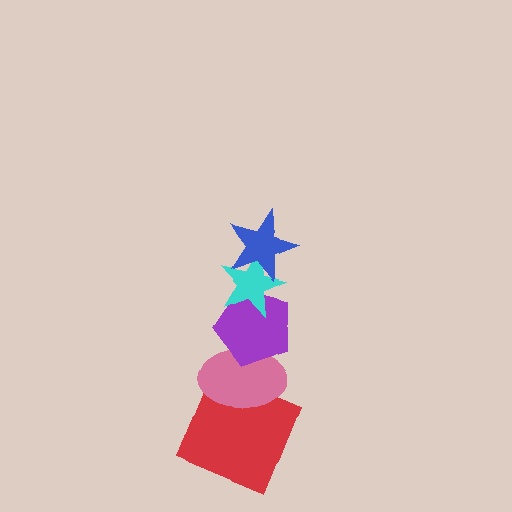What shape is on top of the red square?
The pink ellipse is on top of the red square.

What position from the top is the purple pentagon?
The purple pentagon is 3rd from the top.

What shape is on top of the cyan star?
The blue star is on top of the cyan star.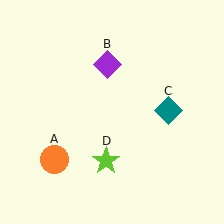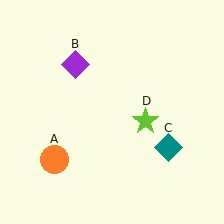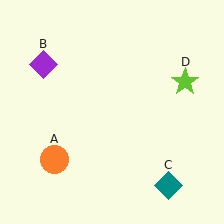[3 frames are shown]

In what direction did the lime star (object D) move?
The lime star (object D) moved up and to the right.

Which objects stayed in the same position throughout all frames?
Orange circle (object A) remained stationary.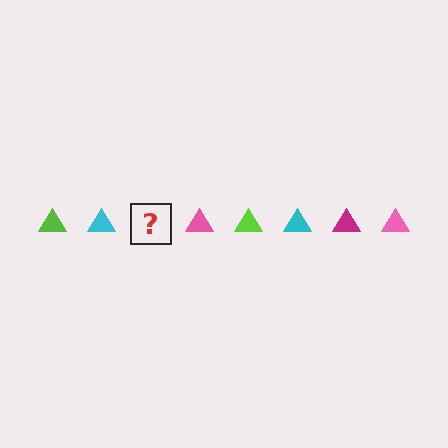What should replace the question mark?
The question mark should be replaced with a magenta triangle.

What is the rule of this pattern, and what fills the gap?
The rule is that the pattern cycles through lime, cyan, magenta, pink triangles. The gap should be filled with a magenta triangle.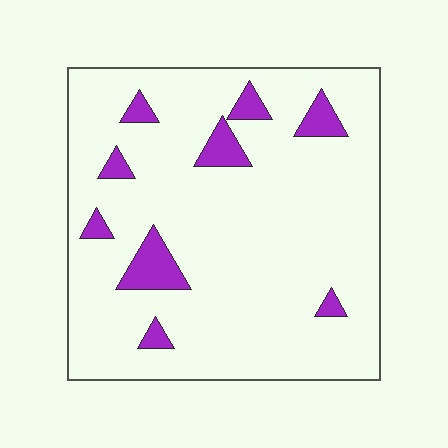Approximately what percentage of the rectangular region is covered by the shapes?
Approximately 10%.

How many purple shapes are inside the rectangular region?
9.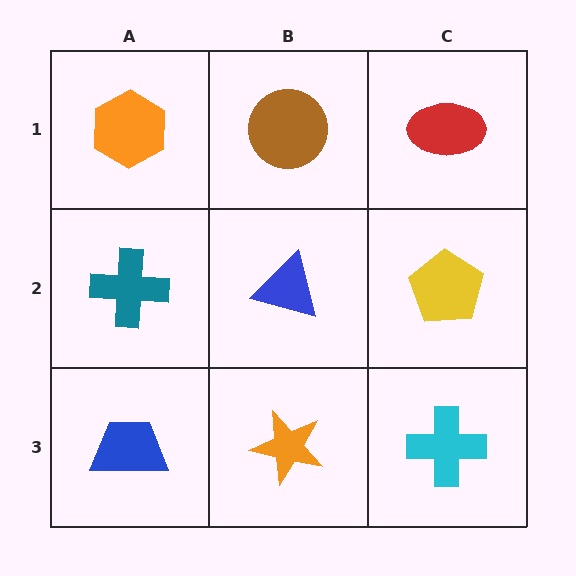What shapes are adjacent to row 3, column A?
A teal cross (row 2, column A), an orange star (row 3, column B).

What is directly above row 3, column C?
A yellow pentagon.